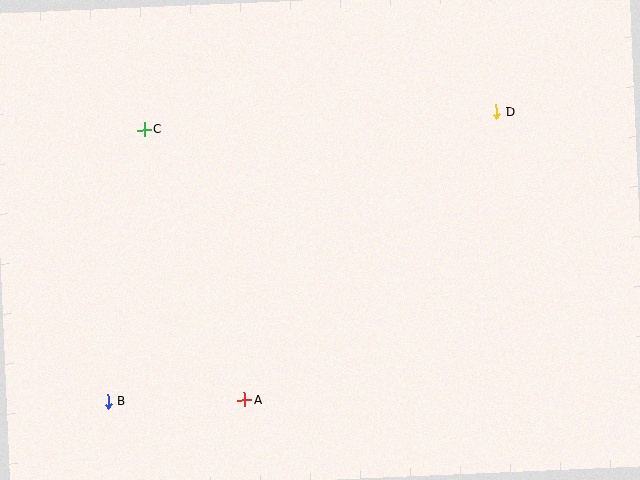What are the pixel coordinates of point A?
Point A is at (245, 400).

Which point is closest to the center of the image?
Point A at (245, 400) is closest to the center.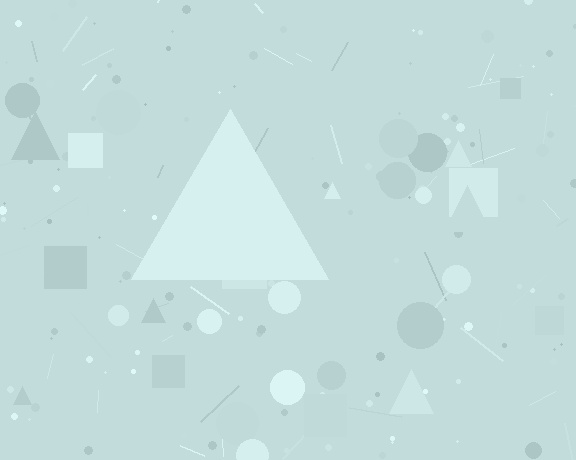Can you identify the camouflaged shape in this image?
The camouflaged shape is a triangle.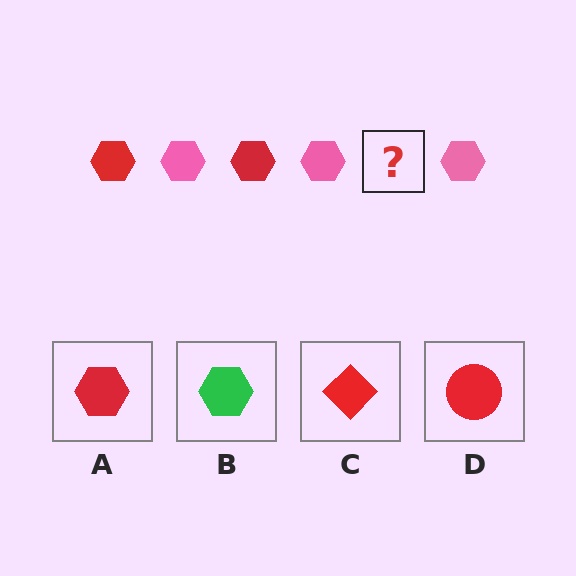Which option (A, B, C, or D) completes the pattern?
A.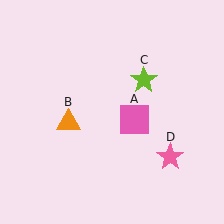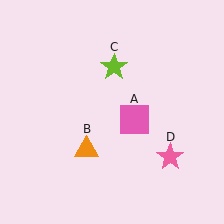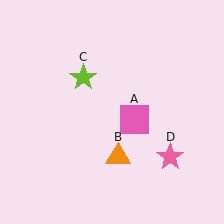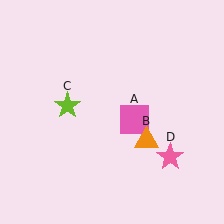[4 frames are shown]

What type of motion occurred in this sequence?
The orange triangle (object B), lime star (object C) rotated counterclockwise around the center of the scene.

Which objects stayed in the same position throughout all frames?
Pink square (object A) and pink star (object D) remained stationary.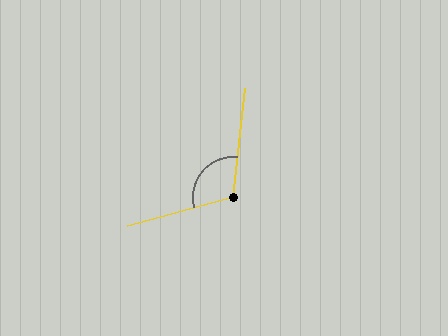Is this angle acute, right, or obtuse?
It is obtuse.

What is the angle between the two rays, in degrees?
Approximately 111 degrees.